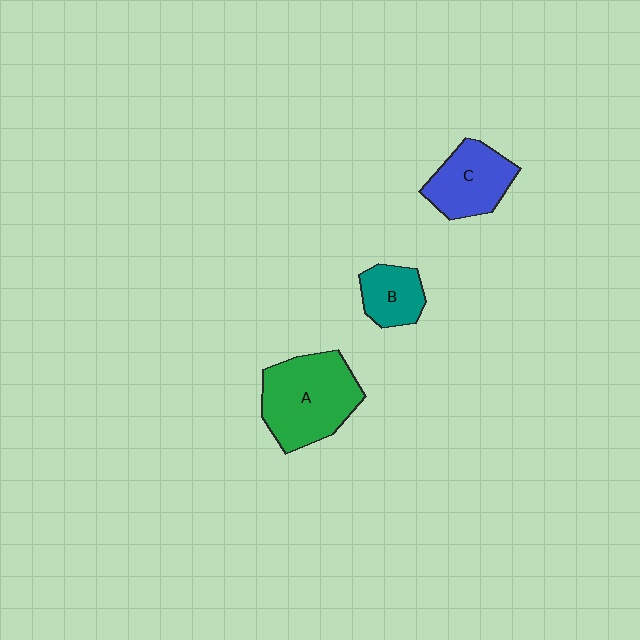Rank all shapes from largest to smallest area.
From largest to smallest: A (green), C (blue), B (teal).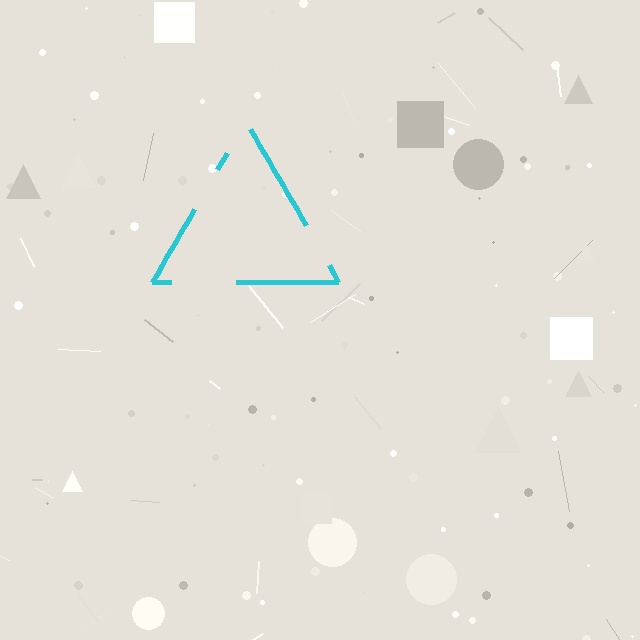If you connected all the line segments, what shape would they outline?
They would outline a triangle.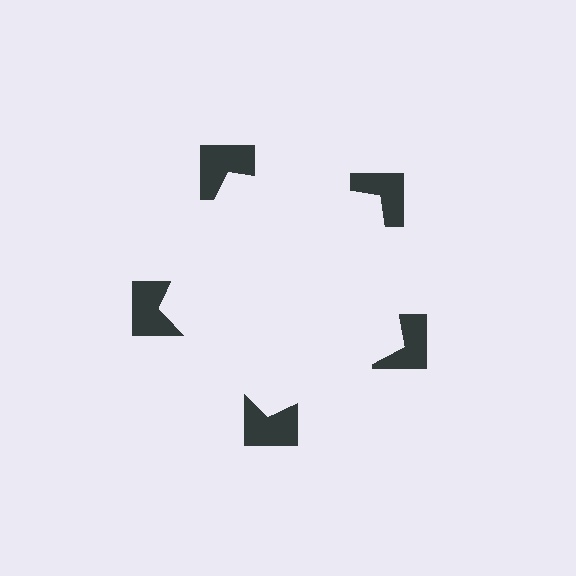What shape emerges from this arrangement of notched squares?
An illusory pentagon — its edges are inferred from the aligned wedge cuts in the notched squares, not physically drawn.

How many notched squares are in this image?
There are 5 — one at each vertex of the illusory pentagon.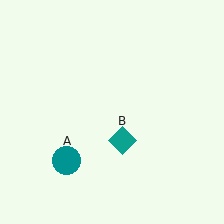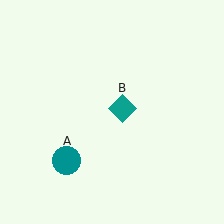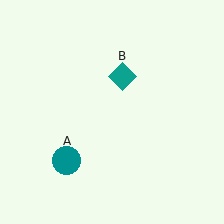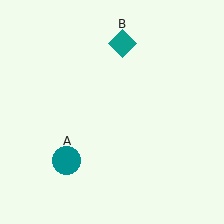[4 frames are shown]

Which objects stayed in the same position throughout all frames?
Teal circle (object A) remained stationary.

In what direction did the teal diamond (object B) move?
The teal diamond (object B) moved up.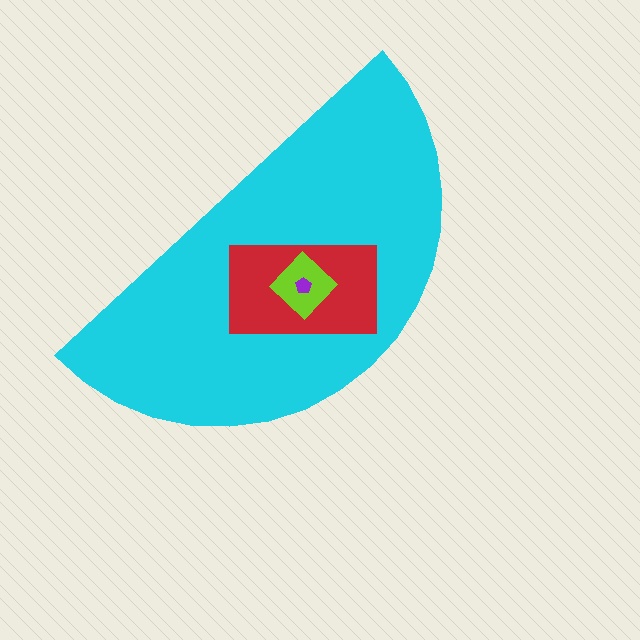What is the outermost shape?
The cyan semicircle.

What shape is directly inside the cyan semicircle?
The red rectangle.